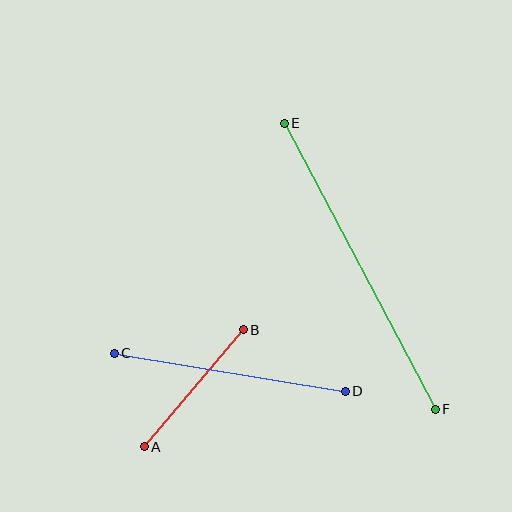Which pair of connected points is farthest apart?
Points E and F are farthest apart.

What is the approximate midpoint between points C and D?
The midpoint is at approximately (230, 372) pixels.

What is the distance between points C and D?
The distance is approximately 234 pixels.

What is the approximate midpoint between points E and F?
The midpoint is at approximately (360, 266) pixels.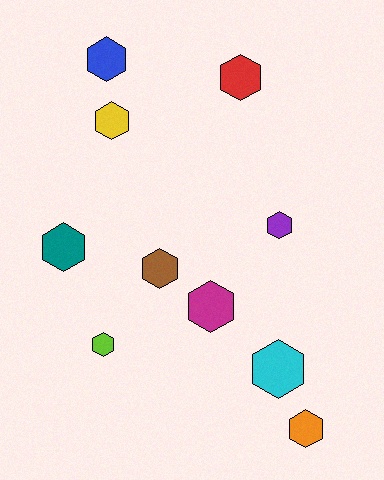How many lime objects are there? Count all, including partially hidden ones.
There is 1 lime object.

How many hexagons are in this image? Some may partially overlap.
There are 10 hexagons.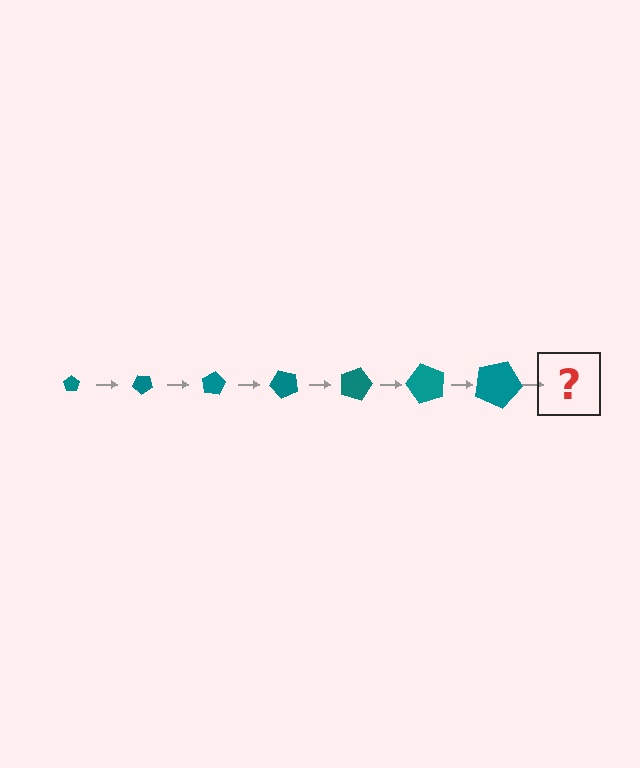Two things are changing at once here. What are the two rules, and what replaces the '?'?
The two rules are that the pentagon grows larger each step and it rotates 40 degrees each step. The '?' should be a pentagon, larger than the previous one and rotated 280 degrees from the start.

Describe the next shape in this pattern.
It should be a pentagon, larger than the previous one and rotated 280 degrees from the start.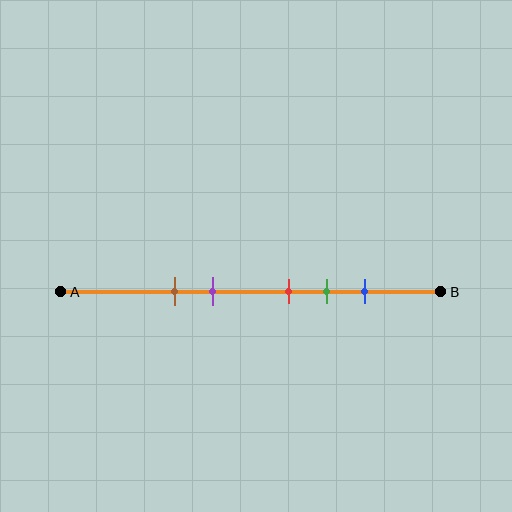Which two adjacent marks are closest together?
The red and green marks are the closest adjacent pair.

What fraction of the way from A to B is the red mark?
The red mark is approximately 60% (0.6) of the way from A to B.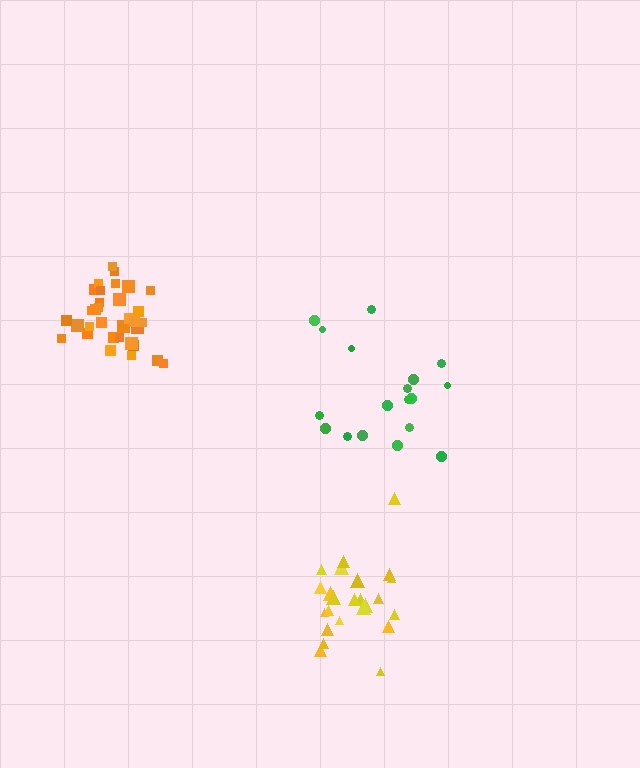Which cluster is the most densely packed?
Orange.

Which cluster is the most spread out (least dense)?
Green.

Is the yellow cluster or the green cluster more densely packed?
Yellow.